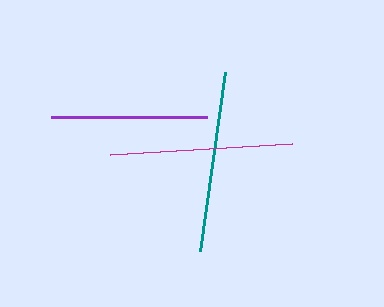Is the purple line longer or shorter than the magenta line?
The magenta line is longer than the purple line.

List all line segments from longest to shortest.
From longest to shortest: magenta, teal, purple.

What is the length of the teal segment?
The teal segment is approximately 180 pixels long.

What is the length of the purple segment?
The purple segment is approximately 156 pixels long.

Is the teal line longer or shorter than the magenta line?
The magenta line is longer than the teal line.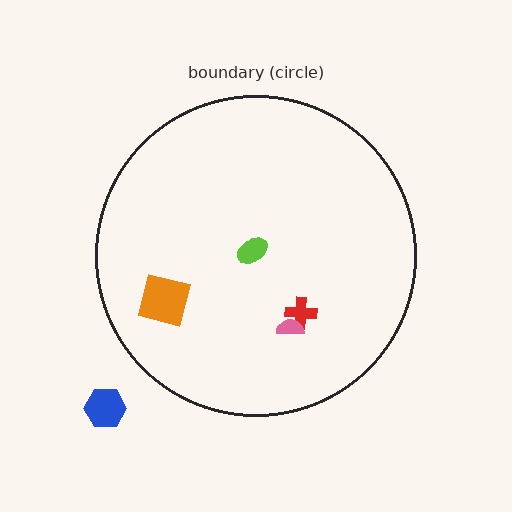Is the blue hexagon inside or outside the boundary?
Outside.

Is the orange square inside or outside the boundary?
Inside.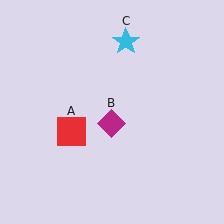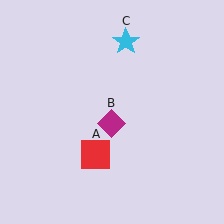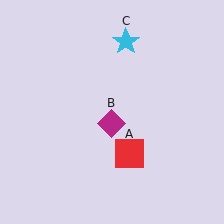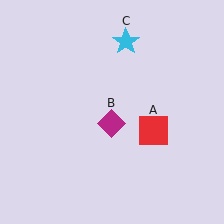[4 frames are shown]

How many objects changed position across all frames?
1 object changed position: red square (object A).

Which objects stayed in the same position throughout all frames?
Magenta diamond (object B) and cyan star (object C) remained stationary.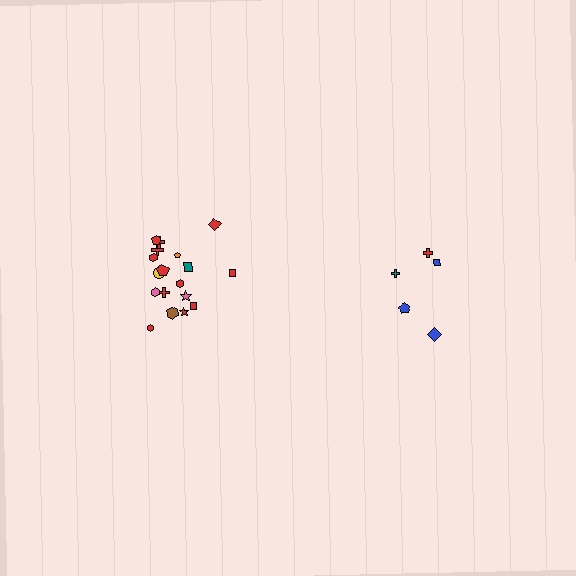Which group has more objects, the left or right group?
The left group.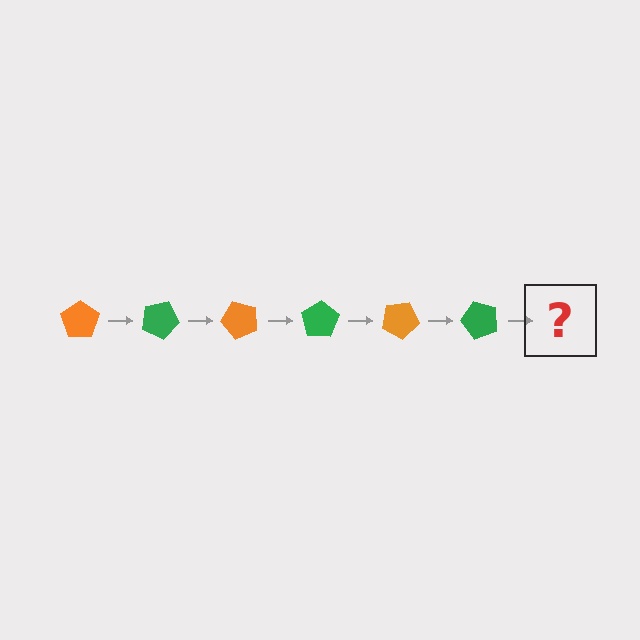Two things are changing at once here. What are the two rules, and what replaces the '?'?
The two rules are that it rotates 25 degrees each step and the color cycles through orange and green. The '?' should be an orange pentagon, rotated 150 degrees from the start.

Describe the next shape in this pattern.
It should be an orange pentagon, rotated 150 degrees from the start.